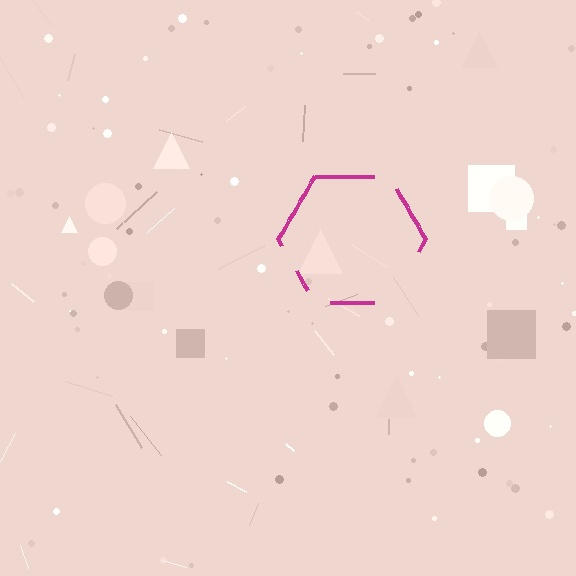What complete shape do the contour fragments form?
The contour fragments form a hexagon.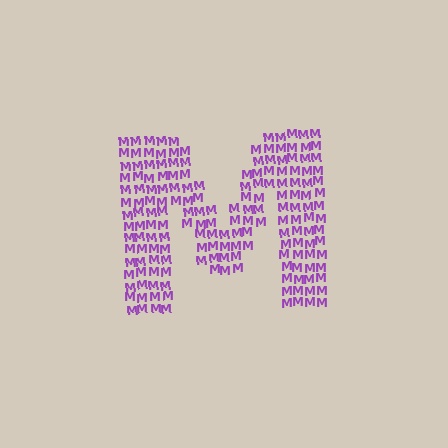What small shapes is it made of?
It is made of small letter M's.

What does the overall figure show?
The overall figure shows the letter M.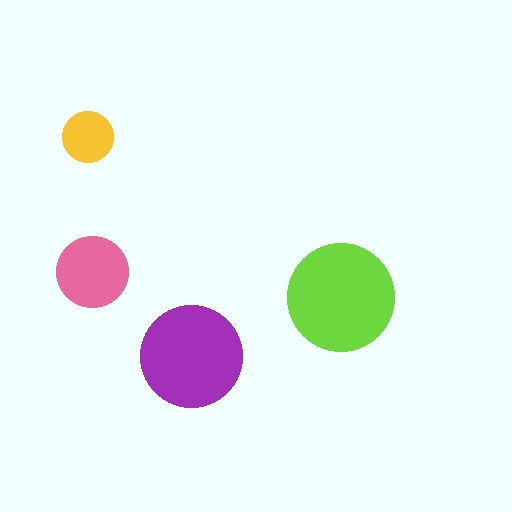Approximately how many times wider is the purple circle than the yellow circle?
About 2 times wider.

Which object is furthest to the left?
The yellow circle is leftmost.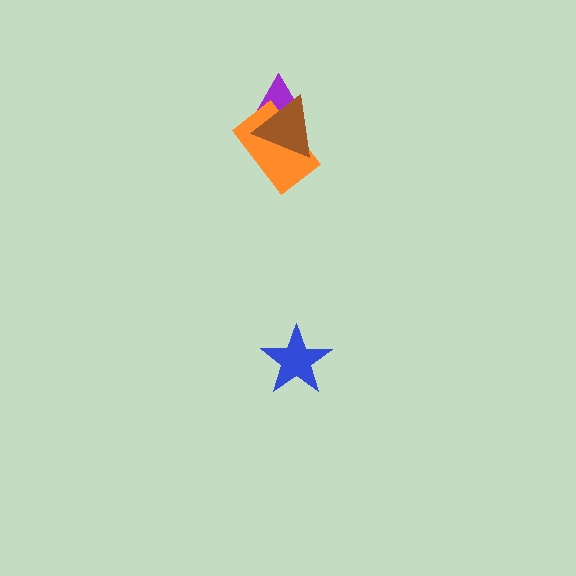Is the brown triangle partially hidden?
No, no other shape covers it.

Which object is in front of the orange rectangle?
The brown triangle is in front of the orange rectangle.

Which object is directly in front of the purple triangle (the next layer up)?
The orange rectangle is directly in front of the purple triangle.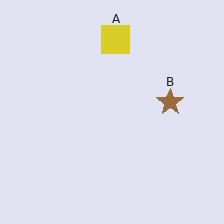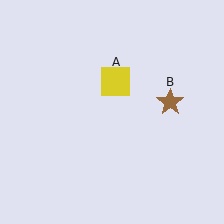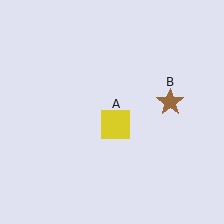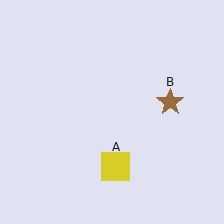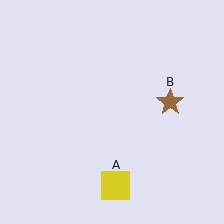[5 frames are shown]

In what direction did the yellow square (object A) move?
The yellow square (object A) moved down.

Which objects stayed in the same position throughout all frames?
Brown star (object B) remained stationary.